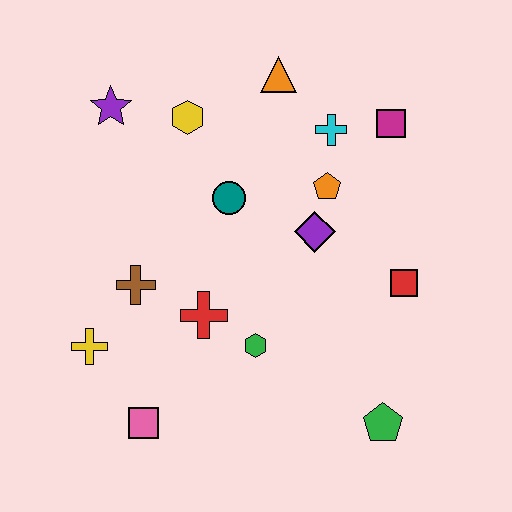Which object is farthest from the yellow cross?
The magenta square is farthest from the yellow cross.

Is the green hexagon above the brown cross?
No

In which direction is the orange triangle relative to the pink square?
The orange triangle is above the pink square.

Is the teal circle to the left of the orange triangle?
Yes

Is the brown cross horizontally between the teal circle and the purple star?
Yes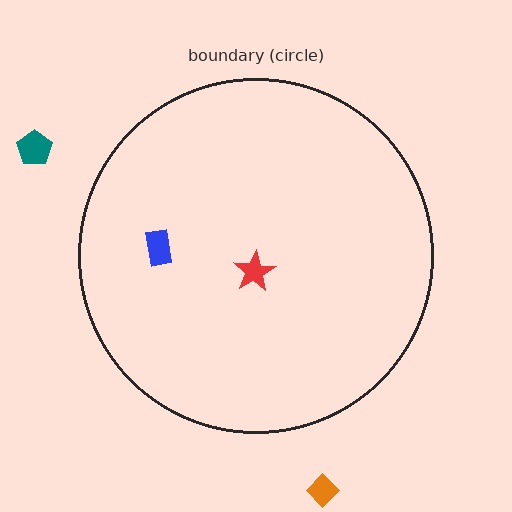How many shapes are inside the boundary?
2 inside, 2 outside.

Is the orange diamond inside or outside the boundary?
Outside.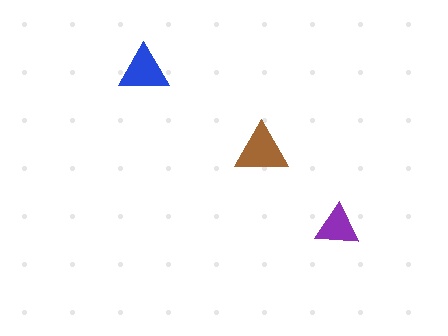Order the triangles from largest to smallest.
the brown one, the blue one, the purple one.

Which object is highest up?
The blue triangle is topmost.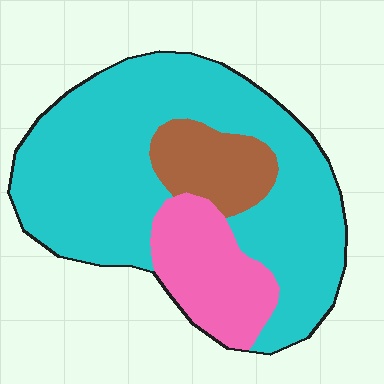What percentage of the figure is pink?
Pink covers roughly 20% of the figure.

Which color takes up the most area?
Cyan, at roughly 70%.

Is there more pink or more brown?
Pink.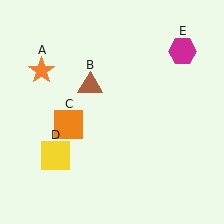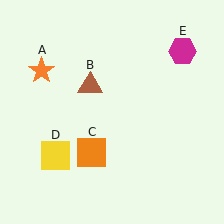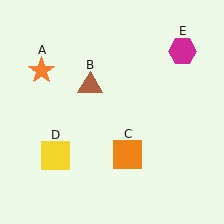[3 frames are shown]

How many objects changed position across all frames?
1 object changed position: orange square (object C).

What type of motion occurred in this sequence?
The orange square (object C) rotated counterclockwise around the center of the scene.